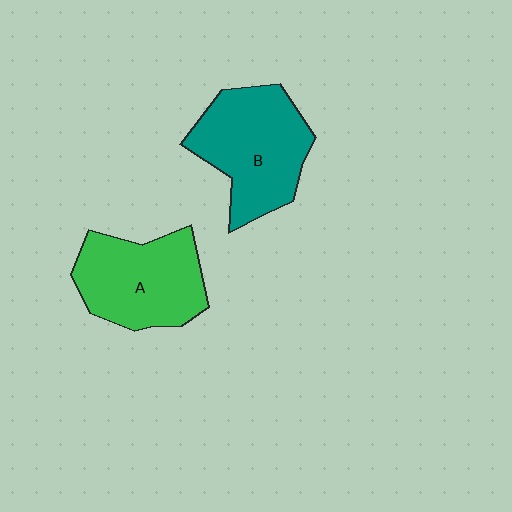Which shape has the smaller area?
Shape A (green).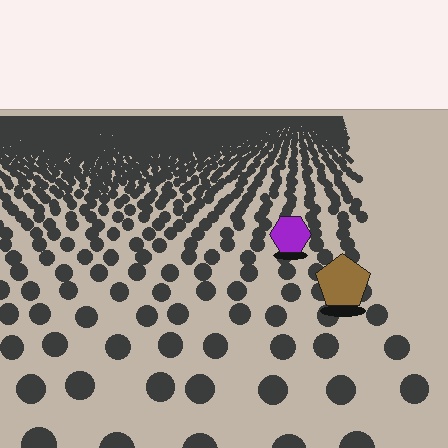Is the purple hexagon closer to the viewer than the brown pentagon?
No. The brown pentagon is closer — you can tell from the texture gradient: the ground texture is coarser near it.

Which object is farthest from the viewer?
The purple hexagon is farthest from the viewer. It appears smaller and the ground texture around it is denser.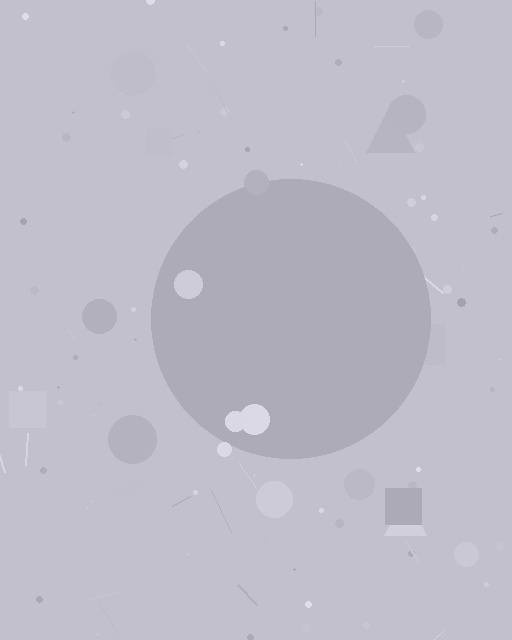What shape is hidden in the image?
A circle is hidden in the image.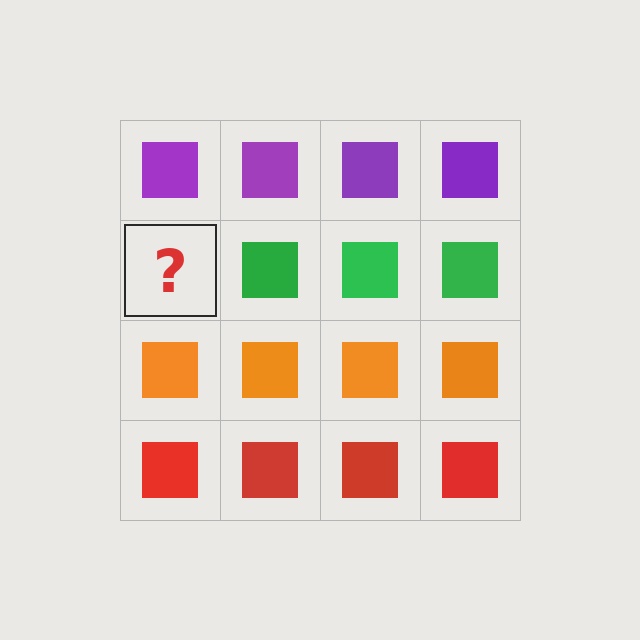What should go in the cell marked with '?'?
The missing cell should contain a green square.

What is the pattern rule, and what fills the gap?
The rule is that each row has a consistent color. The gap should be filled with a green square.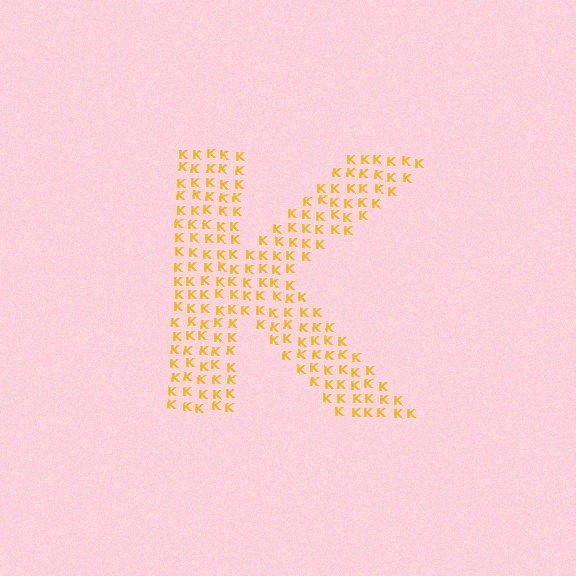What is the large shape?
The large shape is the letter K.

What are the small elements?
The small elements are letter K's.